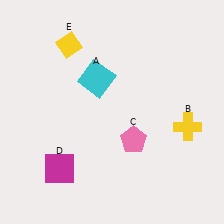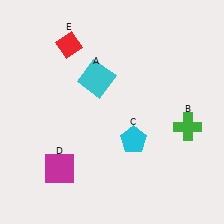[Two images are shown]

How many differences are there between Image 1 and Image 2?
There are 3 differences between the two images.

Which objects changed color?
B changed from yellow to green. C changed from pink to cyan. E changed from yellow to red.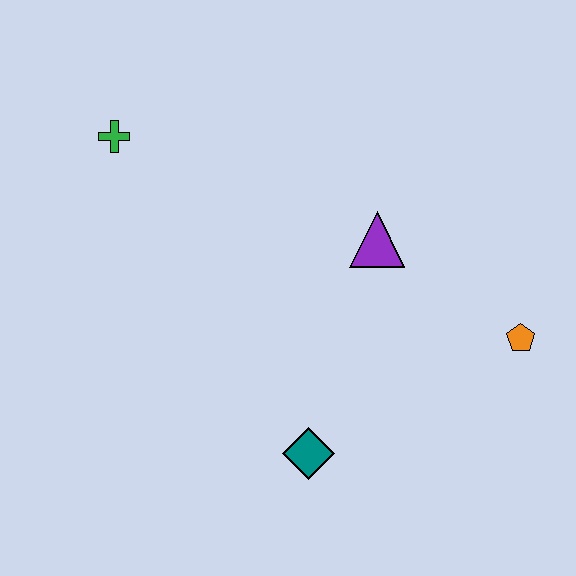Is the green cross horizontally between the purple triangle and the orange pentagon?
No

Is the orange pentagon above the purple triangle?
No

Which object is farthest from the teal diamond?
The green cross is farthest from the teal diamond.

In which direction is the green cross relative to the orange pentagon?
The green cross is to the left of the orange pentagon.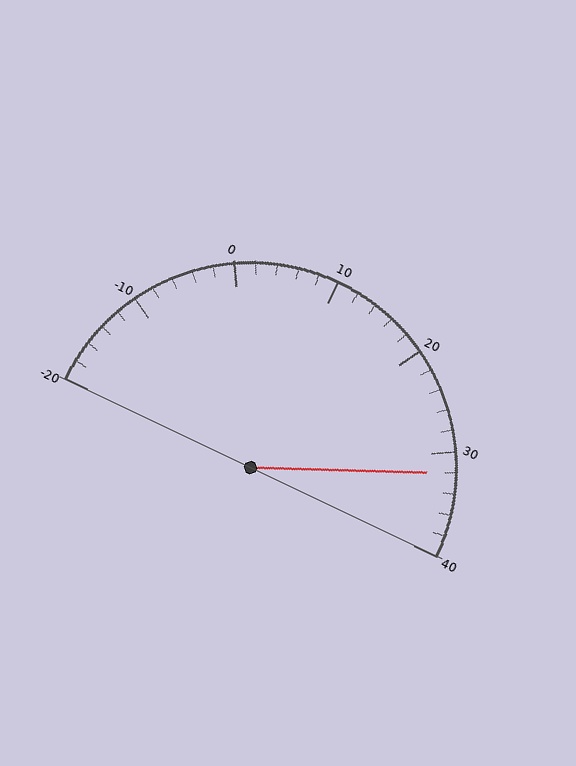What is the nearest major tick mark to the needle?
The nearest major tick mark is 30.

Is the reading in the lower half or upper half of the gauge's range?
The reading is in the upper half of the range (-20 to 40).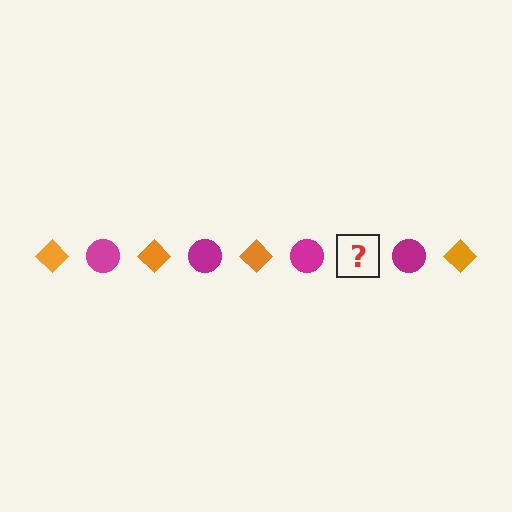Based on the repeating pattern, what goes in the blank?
The blank should be an orange diamond.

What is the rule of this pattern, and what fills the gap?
The rule is that the pattern alternates between orange diamond and magenta circle. The gap should be filled with an orange diamond.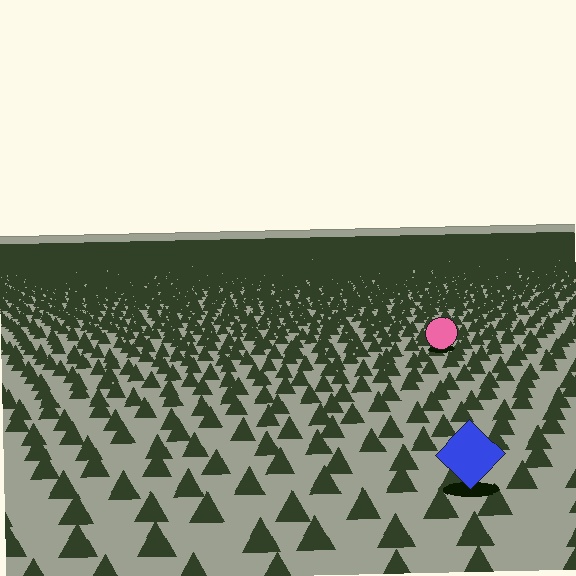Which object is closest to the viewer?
The blue diamond is closest. The texture marks near it are larger and more spread out.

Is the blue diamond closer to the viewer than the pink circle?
Yes. The blue diamond is closer — you can tell from the texture gradient: the ground texture is coarser near it.